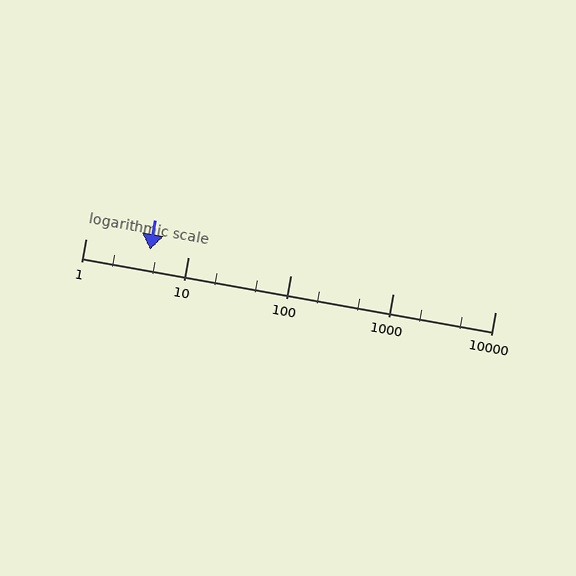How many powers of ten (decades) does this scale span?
The scale spans 4 decades, from 1 to 10000.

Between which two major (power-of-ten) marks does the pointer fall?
The pointer is between 1 and 10.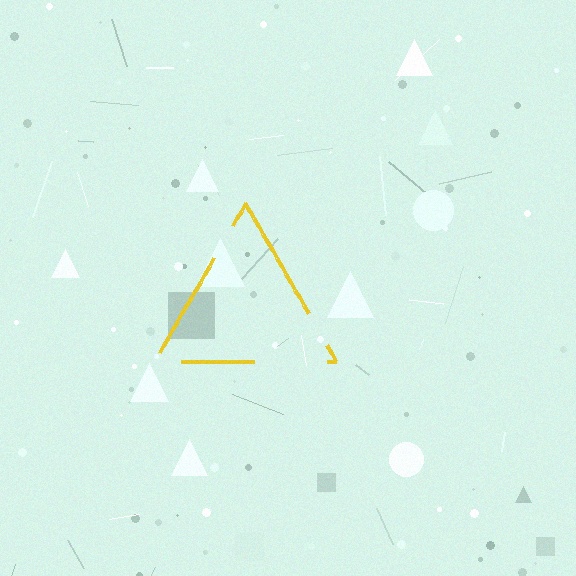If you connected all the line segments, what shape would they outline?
They would outline a triangle.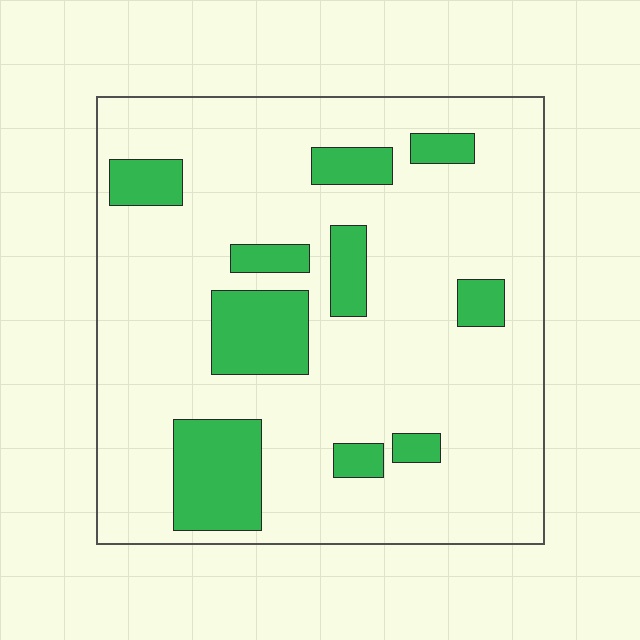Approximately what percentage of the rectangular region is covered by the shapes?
Approximately 20%.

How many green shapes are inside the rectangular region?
10.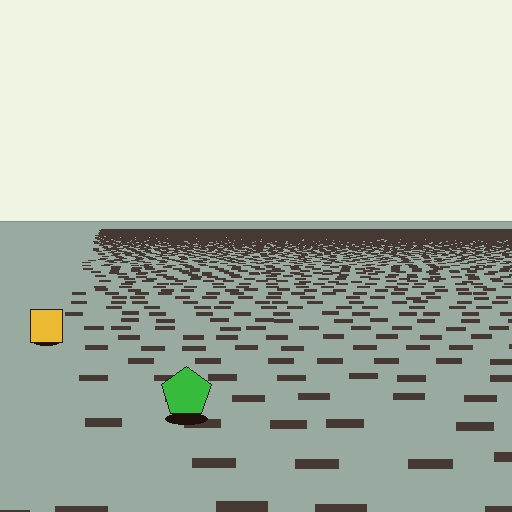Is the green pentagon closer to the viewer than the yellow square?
Yes. The green pentagon is closer — you can tell from the texture gradient: the ground texture is coarser near it.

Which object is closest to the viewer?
The green pentagon is closest. The texture marks near it are larger and more spread out.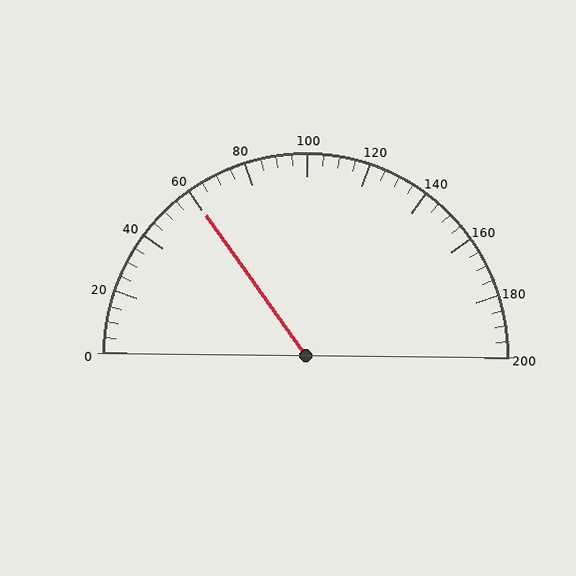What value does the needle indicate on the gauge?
The needle indicates approximately 60.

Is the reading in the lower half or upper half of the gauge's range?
The reading is in the lower half of the range (0 to 200).